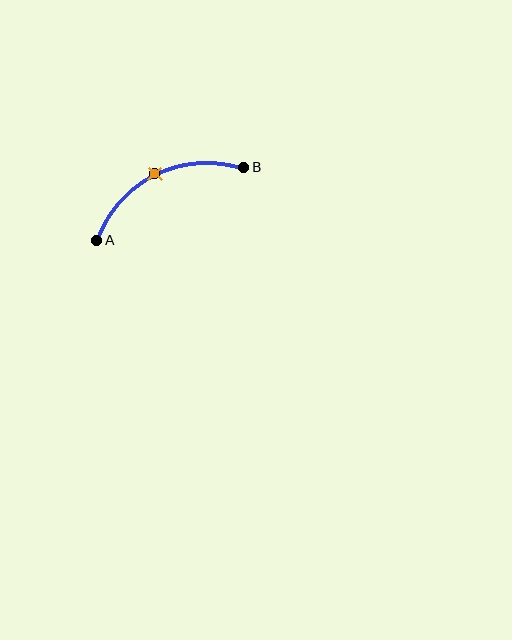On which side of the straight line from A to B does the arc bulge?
The arc bulges above the straight line connecting A and B.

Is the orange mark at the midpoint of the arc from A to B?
Yes. The orange mark lies on the arc at equal arc-length from both A and B — it is the arc midpoint.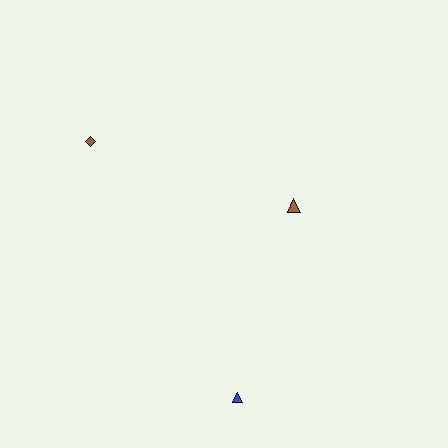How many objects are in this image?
There are 3 objects.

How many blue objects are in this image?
There is 1 blue object.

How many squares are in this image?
There are no squares.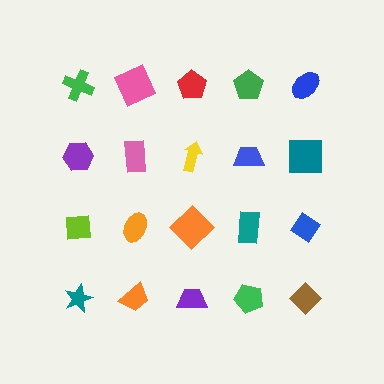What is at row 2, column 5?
A teal square.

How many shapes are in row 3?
5 shapes.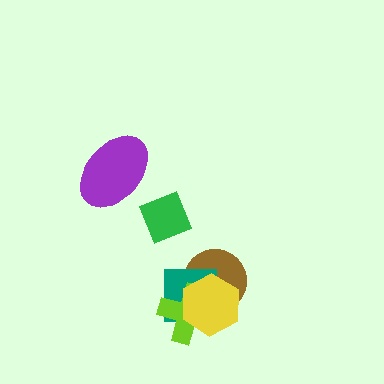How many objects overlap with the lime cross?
3 objects overlap with the lime cross.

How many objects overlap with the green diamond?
0 objects overlap with the green diamond.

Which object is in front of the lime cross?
The yellow hexagon is in front of the lime cross.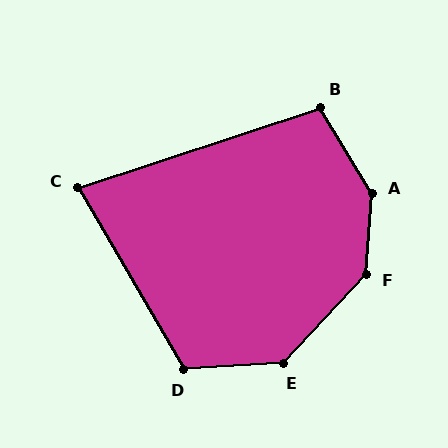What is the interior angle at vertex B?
Approximately 103 degrees (obtuse).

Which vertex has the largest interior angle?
A, at approximately 145 degrees.